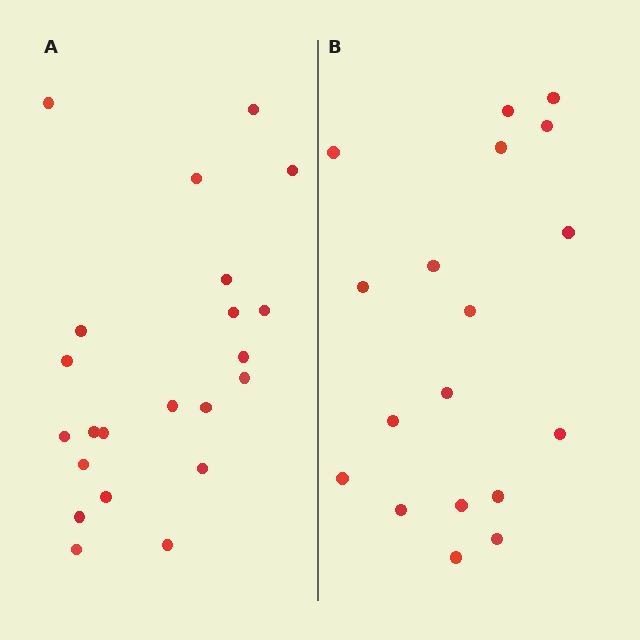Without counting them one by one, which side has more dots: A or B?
Region A (the left region) has more dots.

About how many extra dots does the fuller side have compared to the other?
Region A has about 4 more dots than region B.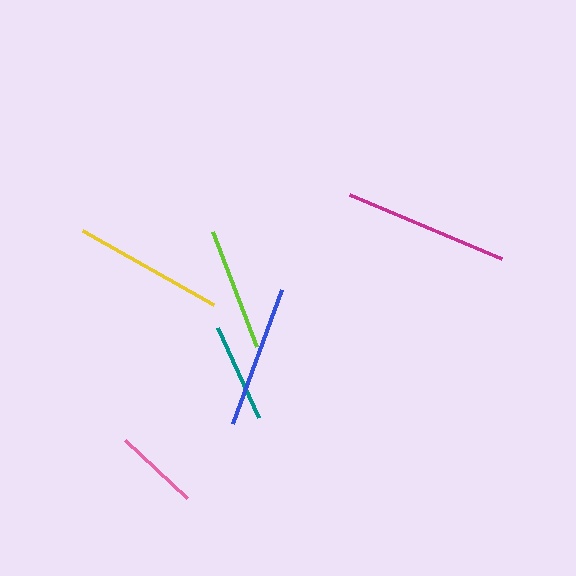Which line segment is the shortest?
The pink line is the shortest at approximately 85 pixels.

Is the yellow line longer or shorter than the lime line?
The yellow line is longer than the lime line.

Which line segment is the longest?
The magenta line is the longest at approximately 165 pixels.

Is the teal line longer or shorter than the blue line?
The blue line is longer than the teal line.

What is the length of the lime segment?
The lime segment is approximately 123 pixels long.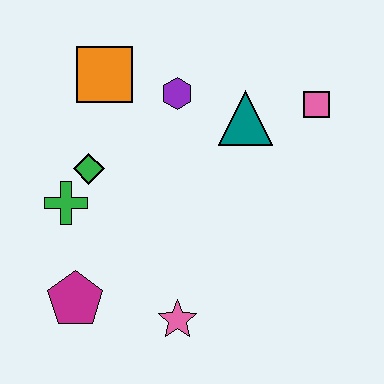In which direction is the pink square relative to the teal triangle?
The pink square is to the right of the teal triangle.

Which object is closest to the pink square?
The teal triangle is closest to the pink square.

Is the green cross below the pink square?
Yes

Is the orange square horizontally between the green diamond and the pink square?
Yes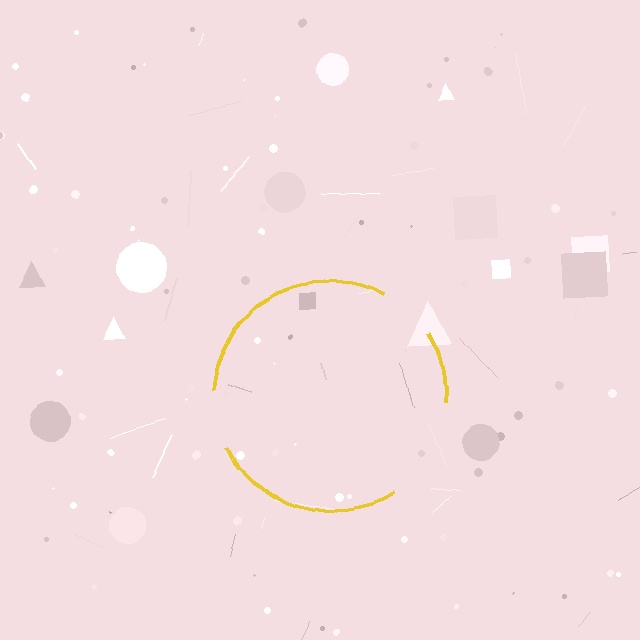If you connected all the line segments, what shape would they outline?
They would outline a circle.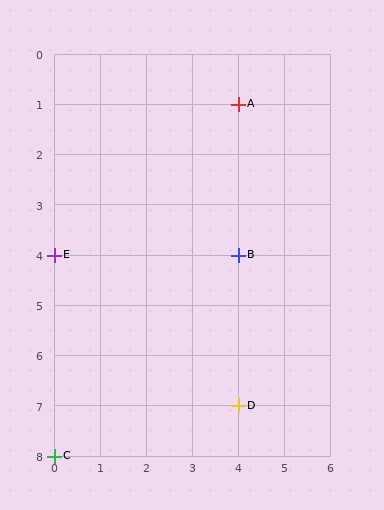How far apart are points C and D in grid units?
Points C and D are 4 columns and 1 row apart (about 4.1 grid units diagonally).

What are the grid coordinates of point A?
Point A is at grid coordinates (4, 1).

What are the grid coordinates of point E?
Point E is at grid coordinates (0, 4).